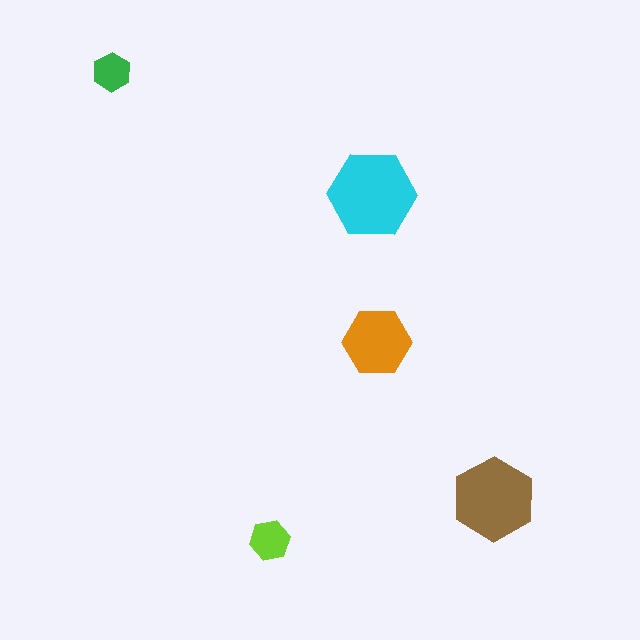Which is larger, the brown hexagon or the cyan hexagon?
The cyan one.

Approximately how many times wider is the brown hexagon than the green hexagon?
About 2 times wider.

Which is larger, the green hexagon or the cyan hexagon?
The cyan one.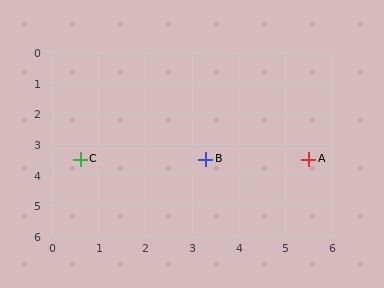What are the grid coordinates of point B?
Point B is at approximately (3.3, 3.5).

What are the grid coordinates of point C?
Point C is at approximately (0.6, 3.5).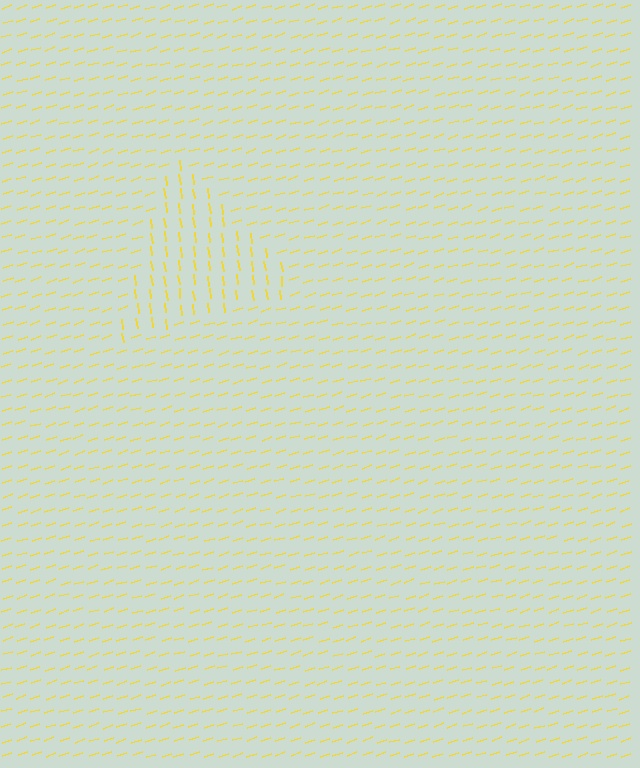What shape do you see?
I see a triangle.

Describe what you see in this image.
The image is filled with small yellow line segments. A triangle region in the image has lines oriented differently from the surrounding lines, creating a visible texture boundary.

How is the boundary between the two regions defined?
The boundary is defined purely by a change in line orientation (approximately 79 degrees difference). All lines are the same color and thickness.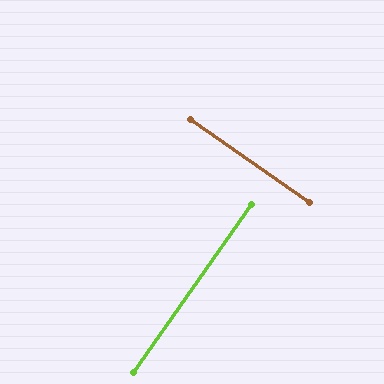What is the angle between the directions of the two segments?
Approximately 90 degrees.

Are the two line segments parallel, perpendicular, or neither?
Perpendicular — they meet at approximately 90°.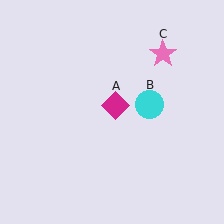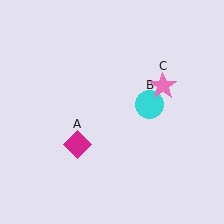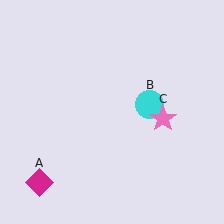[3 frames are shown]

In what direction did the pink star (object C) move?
The pink star (object C) moved down.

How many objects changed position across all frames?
2 objects changed position: magenta diamond (object A), pink star (object C).